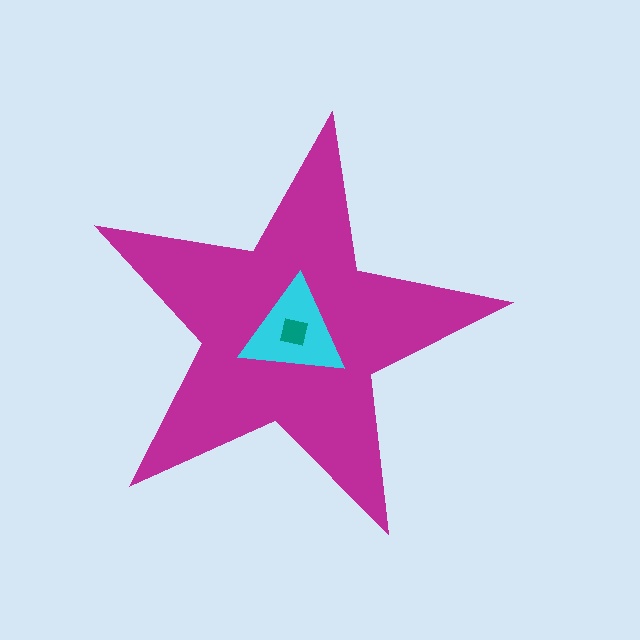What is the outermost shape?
The magenta star.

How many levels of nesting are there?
3.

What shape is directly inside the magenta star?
The cyan triangle.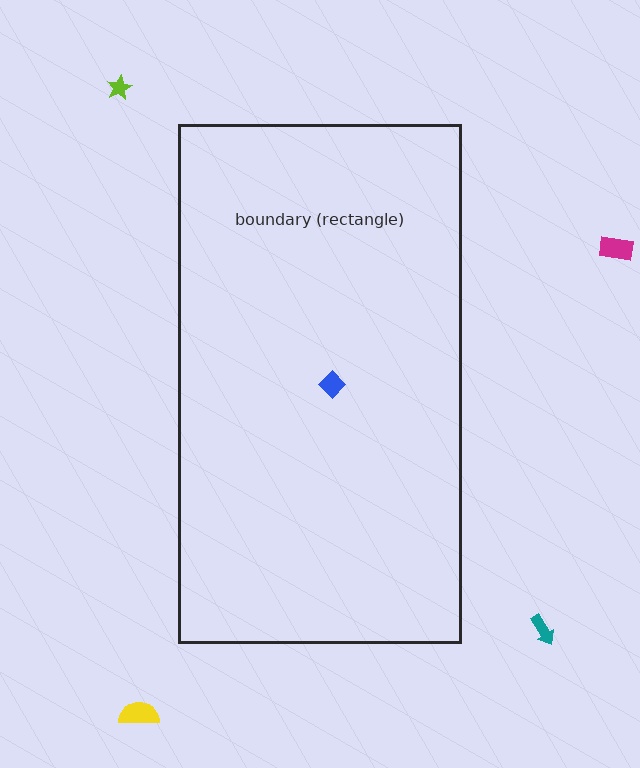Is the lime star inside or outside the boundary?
Outside.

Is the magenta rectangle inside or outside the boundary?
Outside.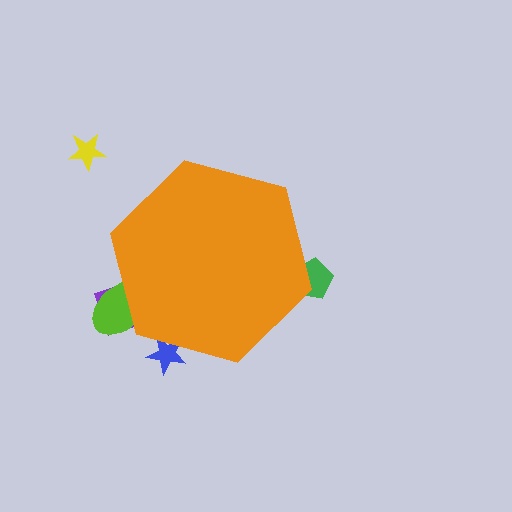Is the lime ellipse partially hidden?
Yes, the lime ellipse is partially hidden behind the orange hexagon.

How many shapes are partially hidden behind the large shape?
4 shapes are partially hidden.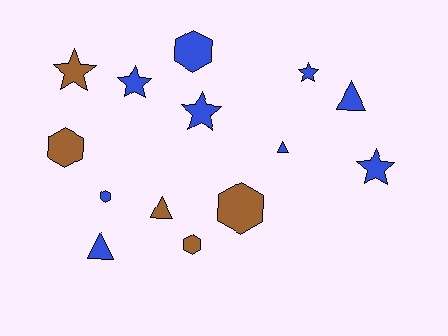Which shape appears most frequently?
Star, with 5 objects.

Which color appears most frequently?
Blue, with 9 objects.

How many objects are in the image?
There are 14 objects.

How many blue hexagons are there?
There are 2 blue hexagons.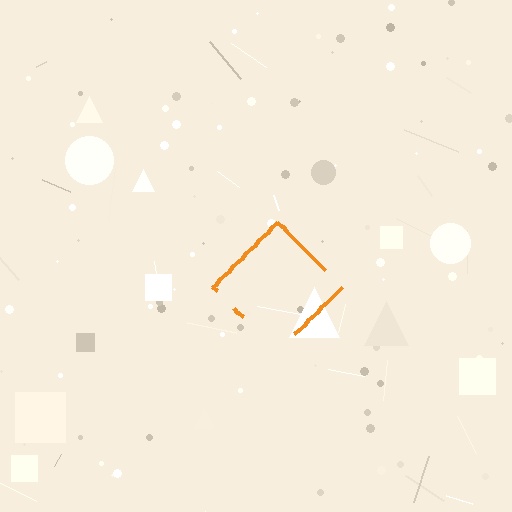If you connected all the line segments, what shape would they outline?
They would outline a diamond.